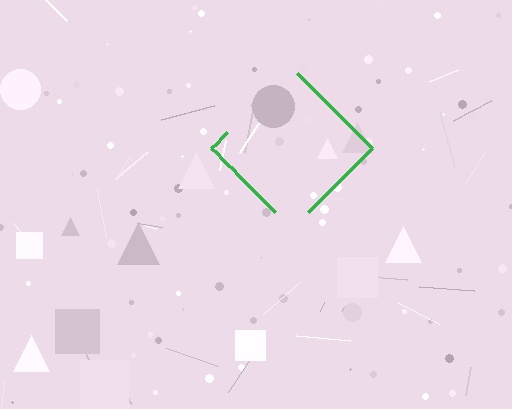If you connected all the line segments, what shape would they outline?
They would outline a diamond.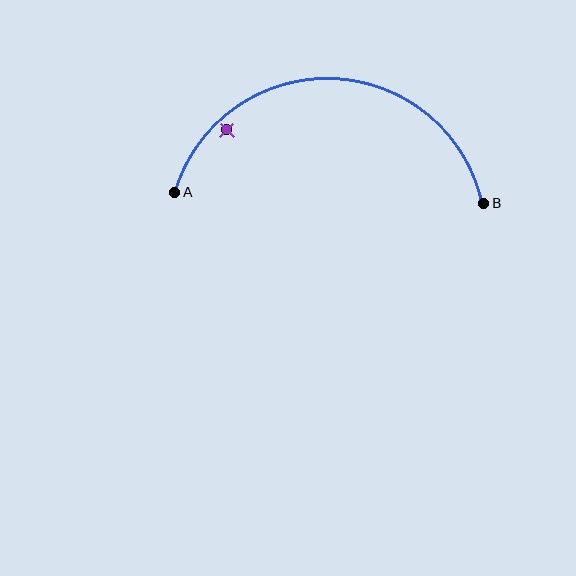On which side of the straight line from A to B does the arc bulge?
The arc bulges above the straight line connecting A and B.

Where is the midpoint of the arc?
The arc midpoint is the point on the curve farthest from the straight line joining A and B. It sits above that line.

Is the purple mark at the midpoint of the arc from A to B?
No — the purple mark does not lie on the arc at all. It sits slightly inside the curve.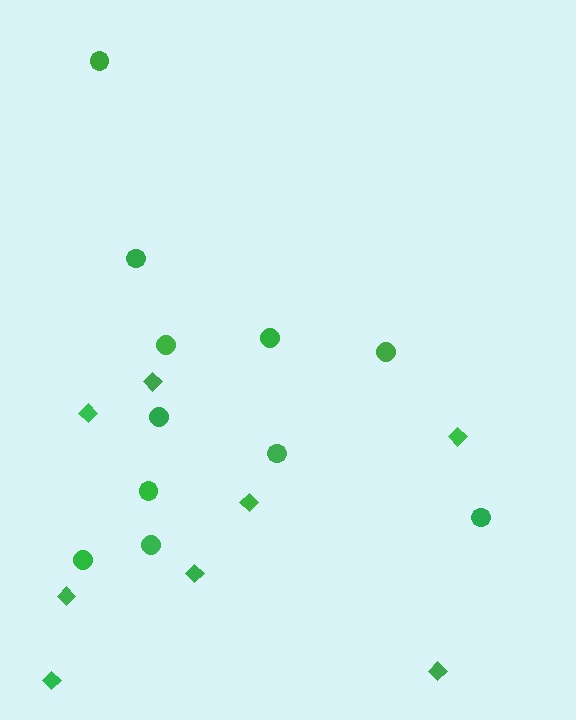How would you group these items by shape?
There are 2 groups: one group of diamonds (8) and one group of circles (11).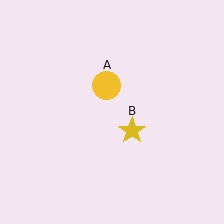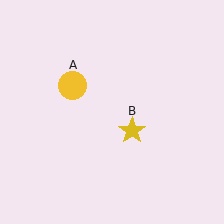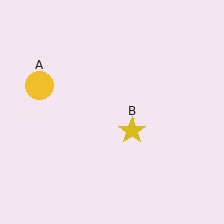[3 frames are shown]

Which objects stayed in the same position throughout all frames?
Yellow star (object B) remained stationary.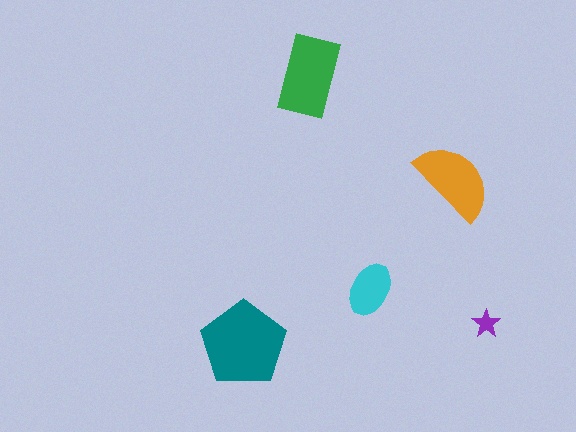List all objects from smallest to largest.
The purple star, the cyan ellipse, the orange semicircle, the green rectangle, the teal pentagon.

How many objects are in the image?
There are 5 objects in the image.